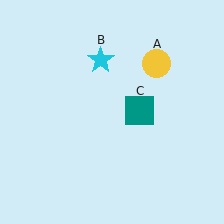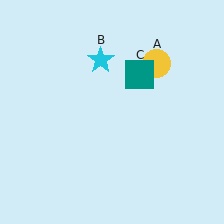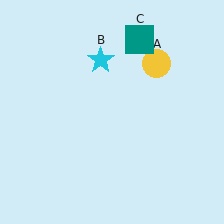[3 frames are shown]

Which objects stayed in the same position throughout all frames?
Yellow circle (object A) and cyan star (object B) remained stationary.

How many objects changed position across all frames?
1 object changed position: teal square (object C).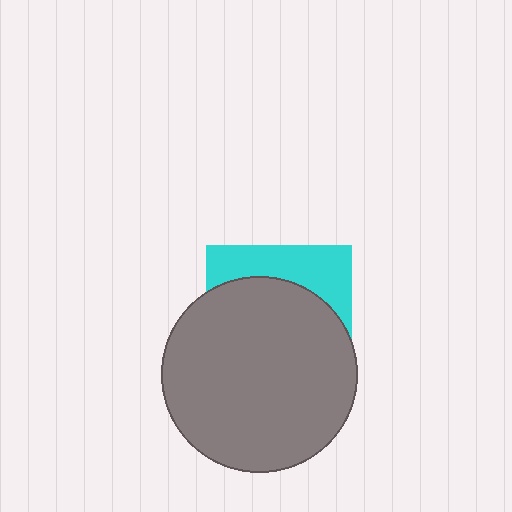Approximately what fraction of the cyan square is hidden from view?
Roughly 70% of the cyan square is hidden behind the gray circle.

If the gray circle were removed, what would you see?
You would see the complete cyan square.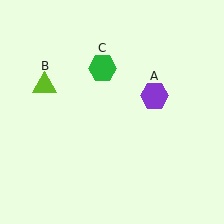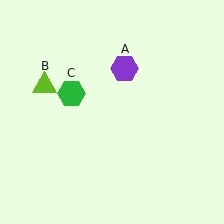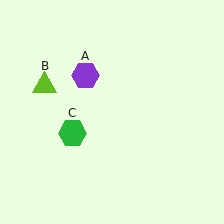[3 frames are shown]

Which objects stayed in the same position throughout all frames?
Lime triangle (object B) remained stationary.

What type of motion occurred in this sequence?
The purple hexagon (object A), green hexagon (object C) rotated counterclockwise around the center of the scene.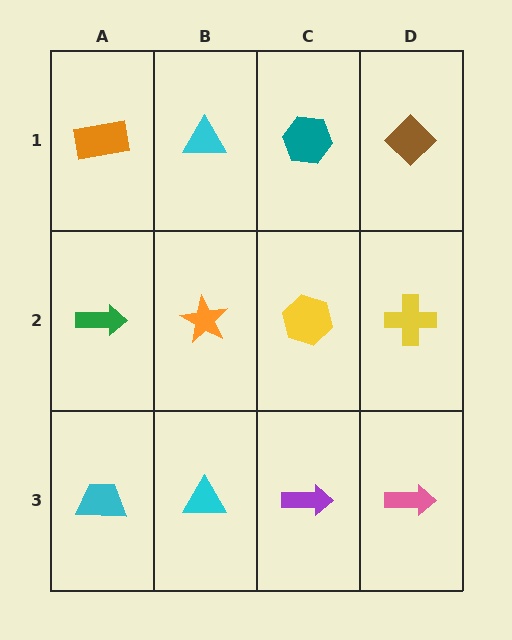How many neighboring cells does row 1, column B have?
3.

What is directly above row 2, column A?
An orange rectangle.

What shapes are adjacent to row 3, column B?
An orange star (row 2, column B), a cyan trapezoid (row 3, column A), a purple arrow (row 3, column C).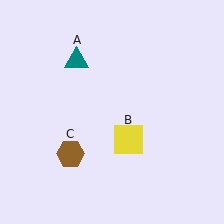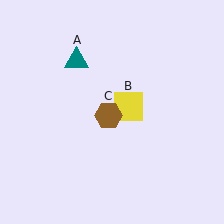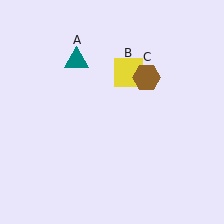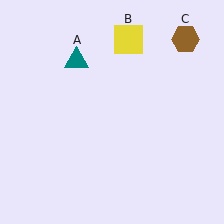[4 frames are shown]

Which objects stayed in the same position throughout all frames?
Teal triangle (object A) remained stationary.